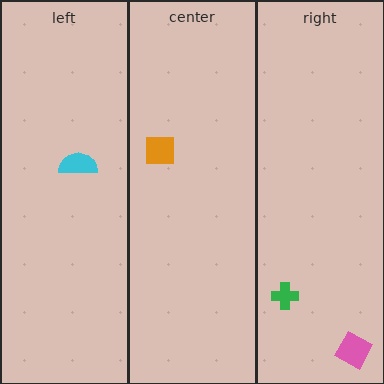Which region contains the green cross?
The right region.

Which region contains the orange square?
The center region.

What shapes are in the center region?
The orange square.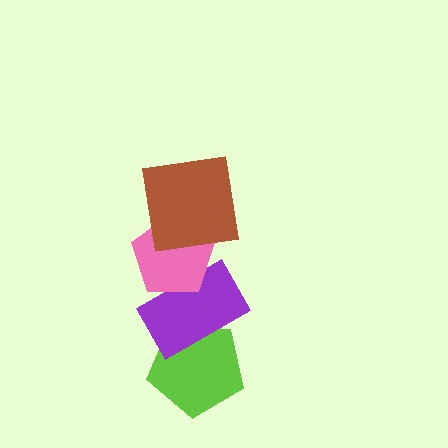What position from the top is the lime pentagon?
The lime pentagon is 4th from the top.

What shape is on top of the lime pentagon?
The purple rectangle is on top of the lime pentagon.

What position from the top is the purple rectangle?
The purple rectangle is 3rd from the top.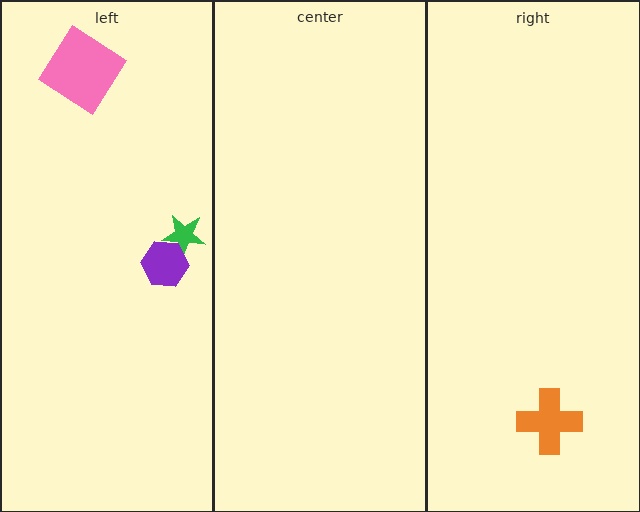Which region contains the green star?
The left region.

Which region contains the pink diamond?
The left region.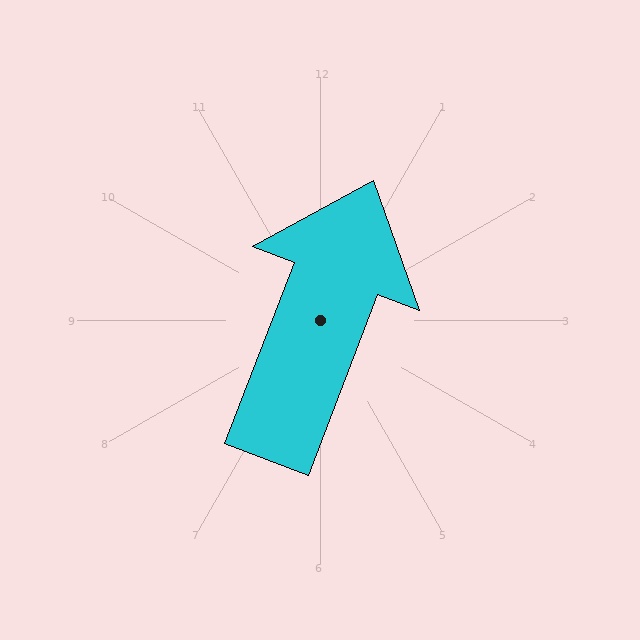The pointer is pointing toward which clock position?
Roughly 1 o'clock.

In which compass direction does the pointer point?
North.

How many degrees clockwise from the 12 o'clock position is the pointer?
Approximately 21 degrees.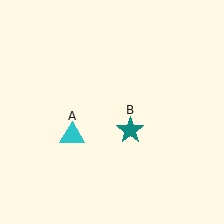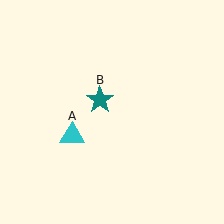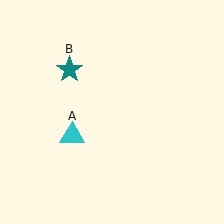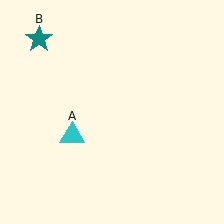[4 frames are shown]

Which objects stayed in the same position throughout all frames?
Cyan triangle (object A) remained stationary.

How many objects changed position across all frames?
1 object changed position: teal star (object B).